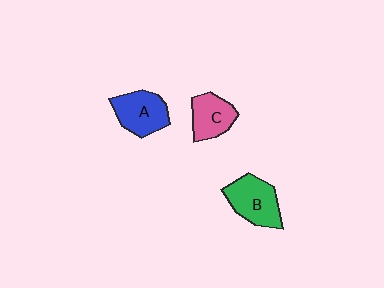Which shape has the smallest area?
Shape C (pink).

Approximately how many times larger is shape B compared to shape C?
Approximately 1.3 times.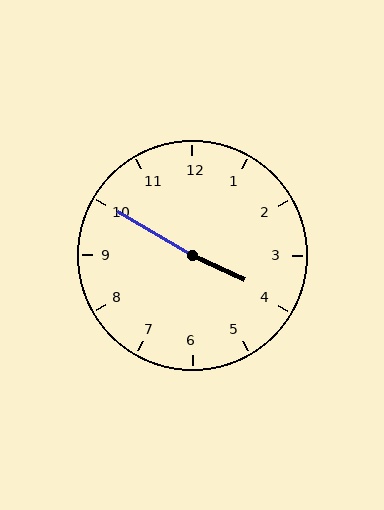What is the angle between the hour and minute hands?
Approximately 175 degrees.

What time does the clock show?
3:50.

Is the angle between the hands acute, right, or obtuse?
It is obtuse.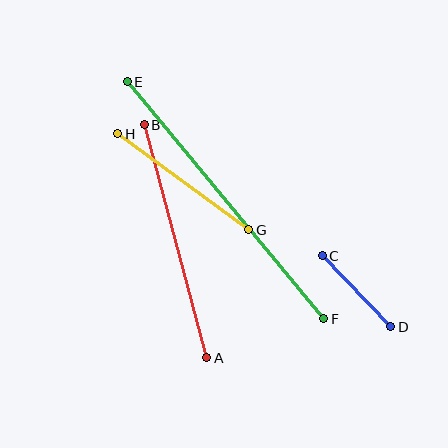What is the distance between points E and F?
The distance is approximately 308 pixels.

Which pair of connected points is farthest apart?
Points E and F are farthest apart.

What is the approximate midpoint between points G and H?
The midpoint is at approximately (183, 182) pixels.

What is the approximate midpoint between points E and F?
The midpoint is at approximately (226, 200) pixels.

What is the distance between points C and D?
The distance is approximately 98 pixels.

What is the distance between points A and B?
The distance is approximately 241 pixels.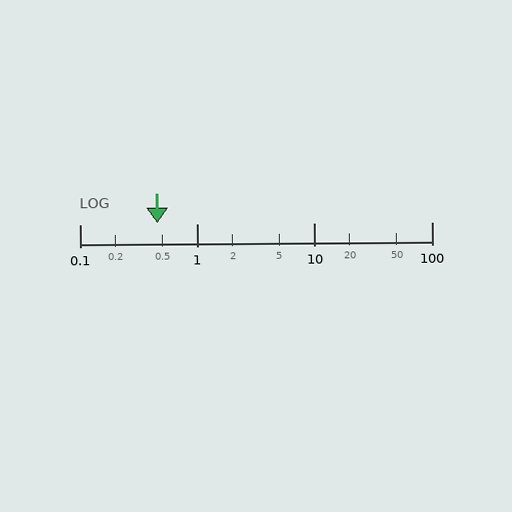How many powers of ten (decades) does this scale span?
The scale spans 3 decades, from 0.1 to 100.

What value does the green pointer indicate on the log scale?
The pointer indicates approximately 0.46.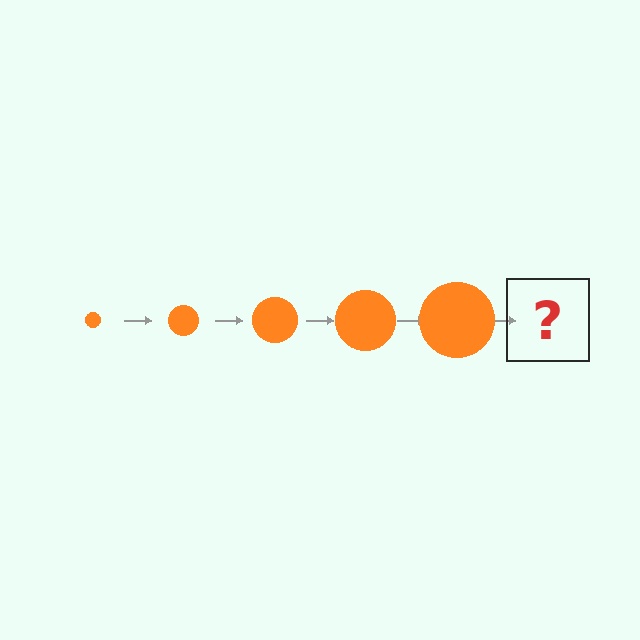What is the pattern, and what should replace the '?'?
The pattern is that the circle gets progressively larger each step. The '?' should be an orange circle, larger than the previous one.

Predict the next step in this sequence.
The next step is an orange circle, larger than the previous one.